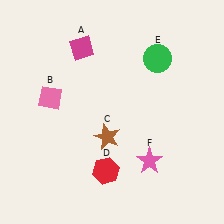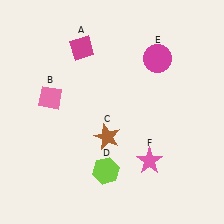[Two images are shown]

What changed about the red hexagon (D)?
In Image 1, D is red. In Image 2, it changed to lime.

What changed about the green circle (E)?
In Image 1, E is green. In Image 2, it changed to magenta.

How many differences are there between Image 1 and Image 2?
There are 2 differences between the two images.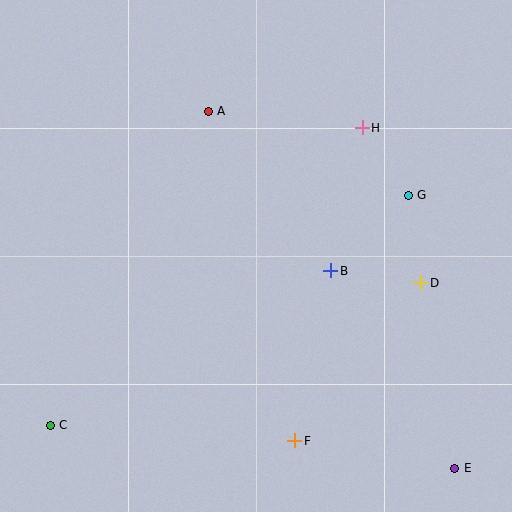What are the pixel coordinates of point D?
Point D is at (421, 283).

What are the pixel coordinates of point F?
Point F is at (295, 441).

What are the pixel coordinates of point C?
Point C is at (50, 425).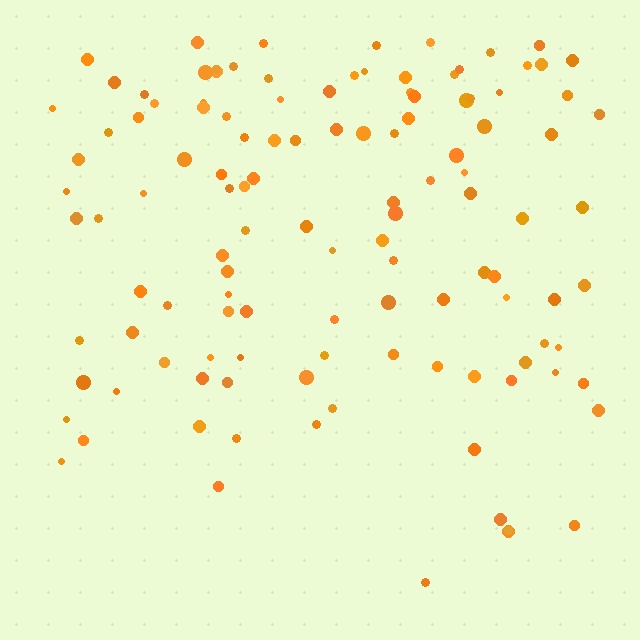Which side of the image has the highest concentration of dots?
The top.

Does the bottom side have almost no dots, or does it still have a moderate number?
Still a moderate number, just noticeably fewer than the top.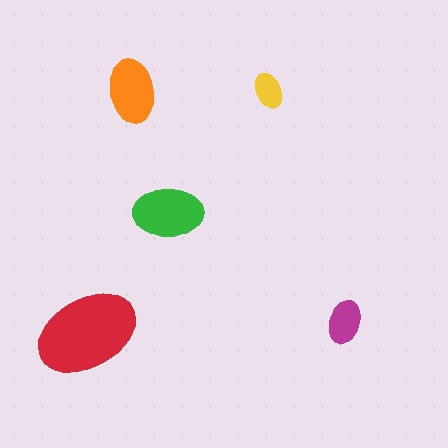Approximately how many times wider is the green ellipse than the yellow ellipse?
About 2 times wider.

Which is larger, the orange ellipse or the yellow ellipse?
The orange one.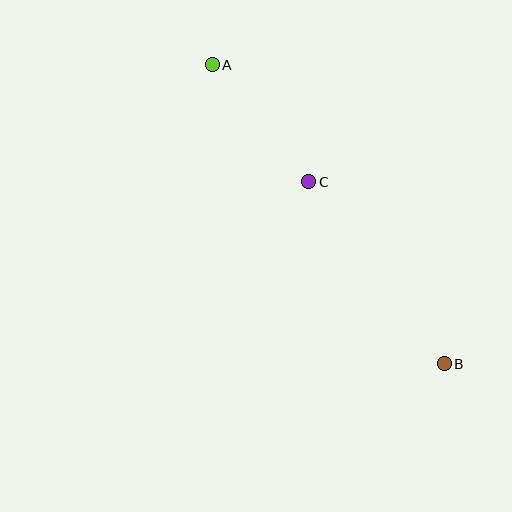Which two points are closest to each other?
Points A and C are closest to each other.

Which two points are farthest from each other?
Points A and B are farthest from each other.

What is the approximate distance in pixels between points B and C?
The distance between B and C is approximately 227 pixels.